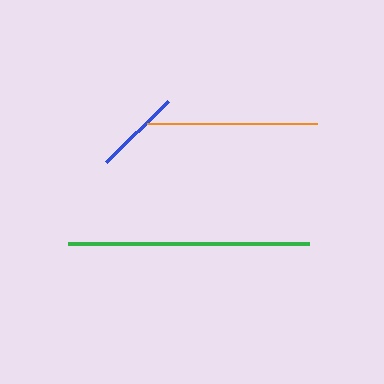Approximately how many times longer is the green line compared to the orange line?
The green line is approximately 1.4 times the length of the orange line.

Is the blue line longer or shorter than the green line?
The green line is longer than the blue line.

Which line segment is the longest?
The green line is the longest at approximately 241 pixels.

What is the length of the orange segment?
The orange segment is approximately 170 pixels long.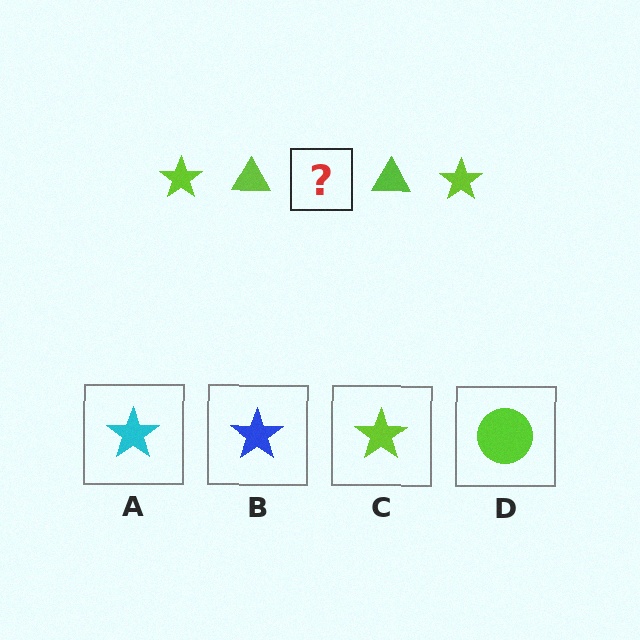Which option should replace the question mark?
Option C.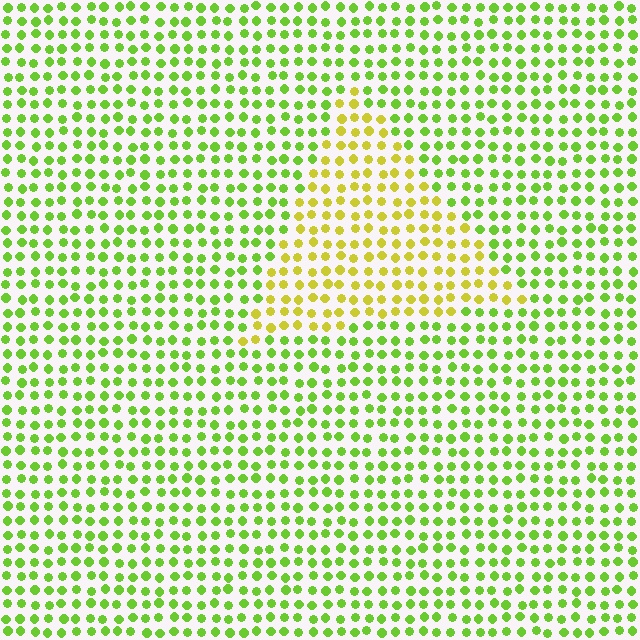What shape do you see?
I see a triangle.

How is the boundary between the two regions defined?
The boundary is defined purely by a slight shift in hue (about 38 degrees). Spacing, size, and orientation are identical on both sides.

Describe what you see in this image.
The image is filled with small lime elements in a uniform arrangement. A triangle-shaped region is visible where the elements are tinted to a slightly different hue, forming a subtle color boundary.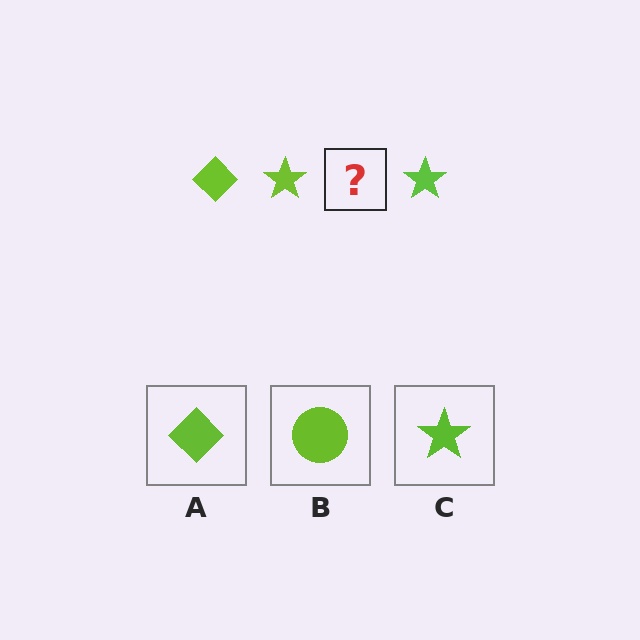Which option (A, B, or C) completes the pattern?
A.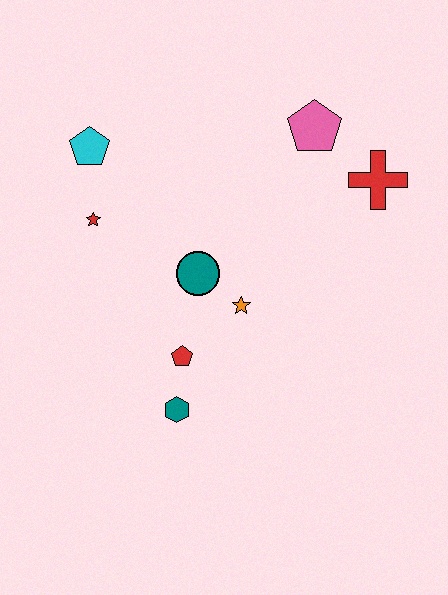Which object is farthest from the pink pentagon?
The teal hexagon is farthest from the pink pentagon.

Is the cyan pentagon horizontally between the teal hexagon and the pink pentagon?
No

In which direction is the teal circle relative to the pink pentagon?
The teal circle is below the pink pentagon.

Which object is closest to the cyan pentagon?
The red star is closest to the cyan pentagon.